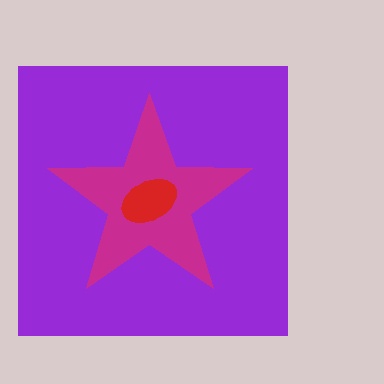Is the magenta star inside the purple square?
Yes.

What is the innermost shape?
The red ellipse.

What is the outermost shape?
The purple square.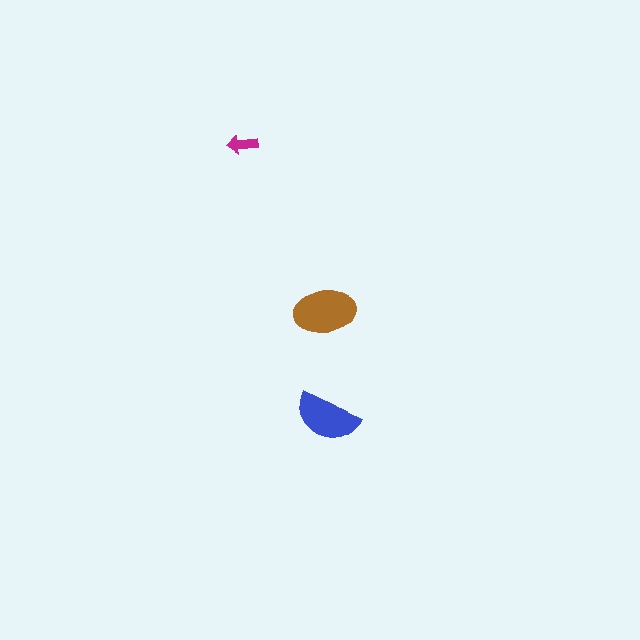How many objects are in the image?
There are 3 objects in the image.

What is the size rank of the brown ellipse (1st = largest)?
1st.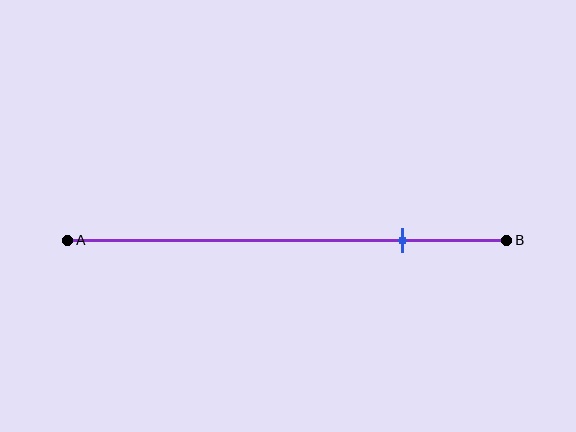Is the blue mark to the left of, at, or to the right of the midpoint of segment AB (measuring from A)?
The blue mark is to the right of the midpoint of segment AB.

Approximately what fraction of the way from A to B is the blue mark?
The blue mark is approximately 75% of the way from A to B.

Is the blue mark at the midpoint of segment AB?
No, the mark is at about 75% from A, not at the 50% midpoint.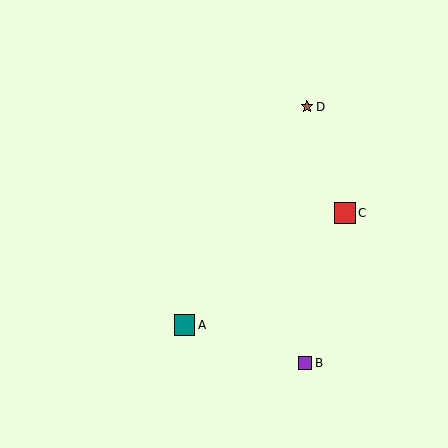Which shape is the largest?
The teal square (labeled A) is the largest.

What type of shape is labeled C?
Shape C is a red square.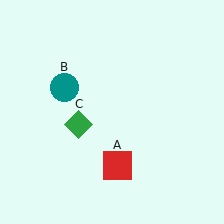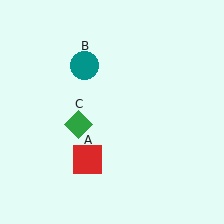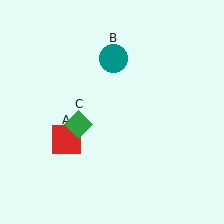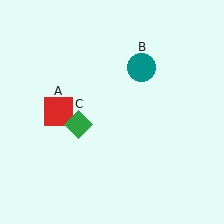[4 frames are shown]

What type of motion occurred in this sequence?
The red square (object A), teal circle (object B) rotated clockwise around the center of the scene.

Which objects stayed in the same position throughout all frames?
Green diamond (object C) remained stationary.